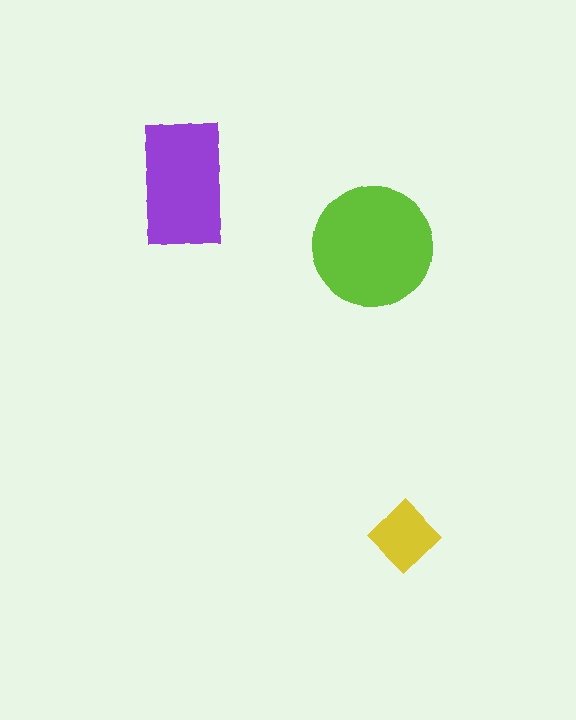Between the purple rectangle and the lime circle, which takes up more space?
The lime circle.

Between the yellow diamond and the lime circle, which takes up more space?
The lime circle.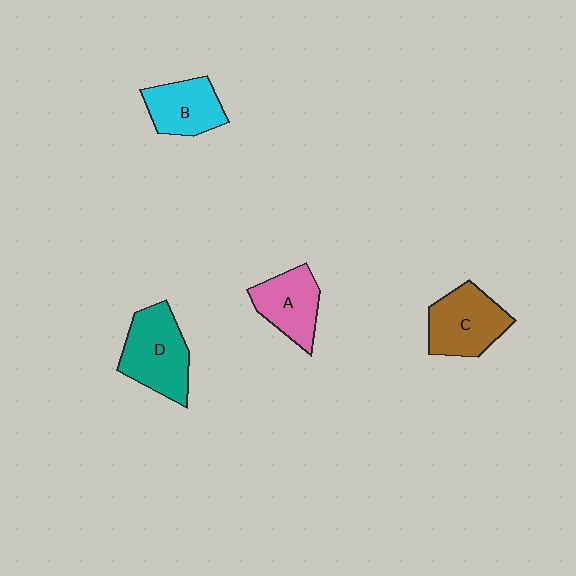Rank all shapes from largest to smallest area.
From largest to smallest: D (teal), C (brown), A (pink), B (cyan).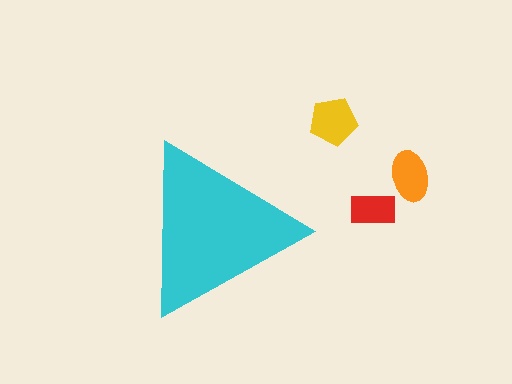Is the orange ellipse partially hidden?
No, the orange ellipse is fully visible.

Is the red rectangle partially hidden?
No, the red rectangle is fully visible.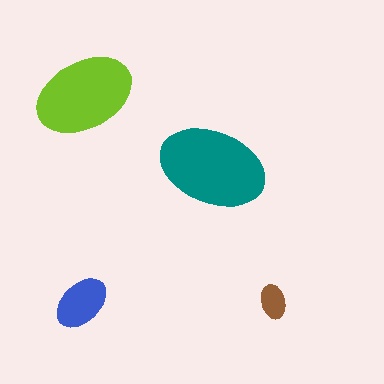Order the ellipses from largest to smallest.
the teal one, the lime one, the blue one, the brown one.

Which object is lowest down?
The blue ellipse is bottommost.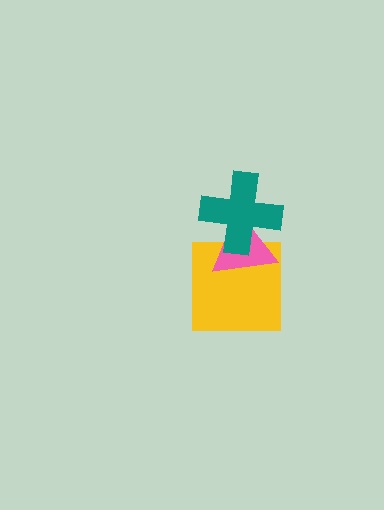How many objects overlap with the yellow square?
2 objects overlap with the yellow square.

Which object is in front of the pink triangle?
The teal cross is in front of the pink triangle.